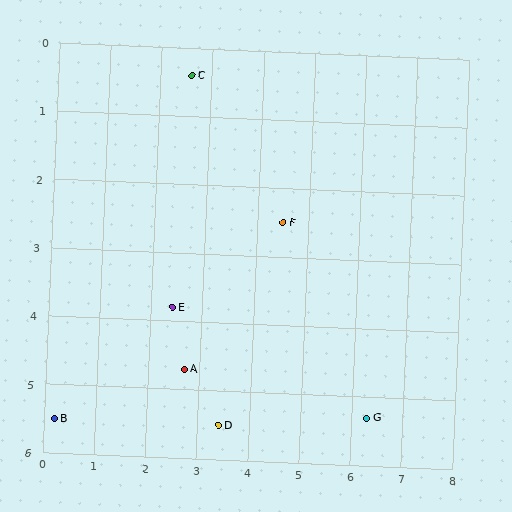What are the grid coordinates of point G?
Point G is at approximately (6.3, 5.3).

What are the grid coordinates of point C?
Point C is at approximately (2.6, 0.4).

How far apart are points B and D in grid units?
Points B and D are about 3.2 grid units apart.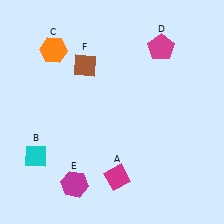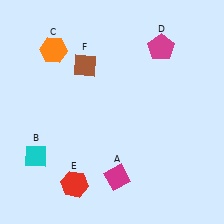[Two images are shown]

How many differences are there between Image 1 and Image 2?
There is 1 difference between the two images.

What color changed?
The hexagon (E) changed from magenta in Image 1 to red in Image 2.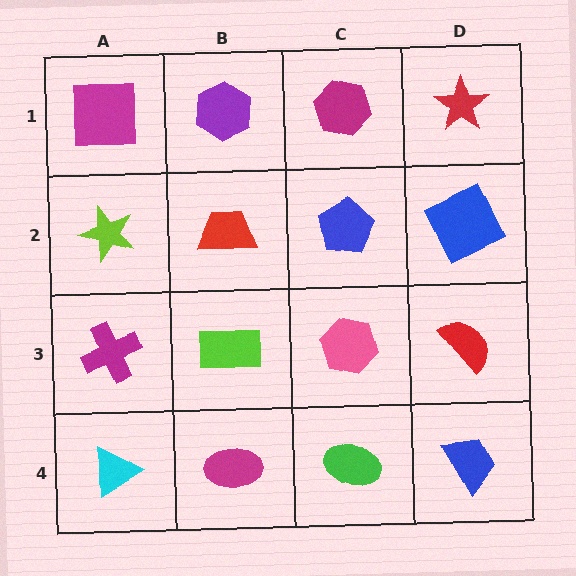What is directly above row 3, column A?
A lime star.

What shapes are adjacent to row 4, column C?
A pink hexagon (row 3, column C), a magenta ellipse (row 4, column B), a blue trapezoid (row 4, column D).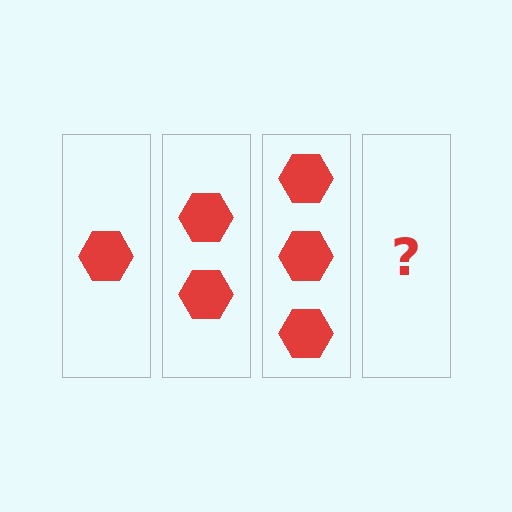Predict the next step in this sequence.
The next step is 4 hexagons.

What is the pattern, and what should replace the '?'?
The pattern is that each step adds one more hexagon. The '?' should be 4 hexagons.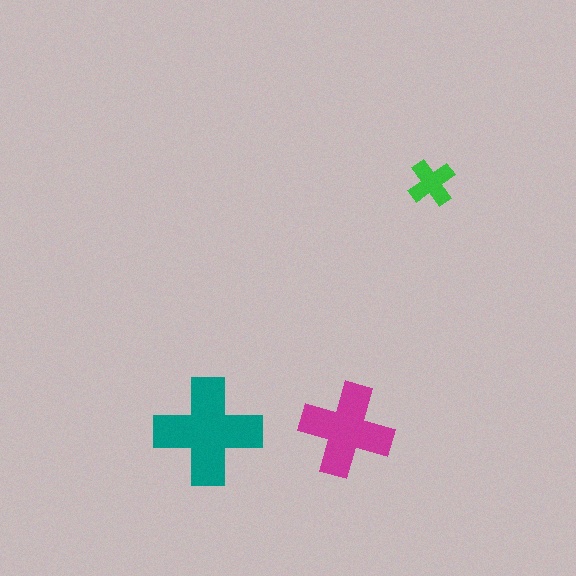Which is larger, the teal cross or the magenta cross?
The teal one.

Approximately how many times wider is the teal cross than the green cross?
About 2.5 times wider.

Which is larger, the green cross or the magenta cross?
The magenta one.